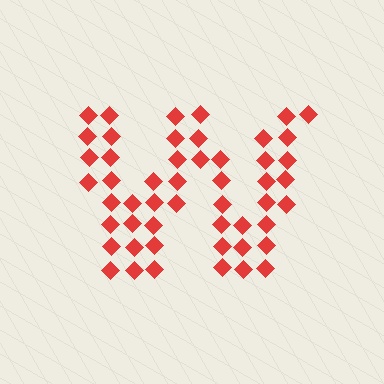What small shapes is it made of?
It is made of small diamonds.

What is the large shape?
The large shape is the letter W.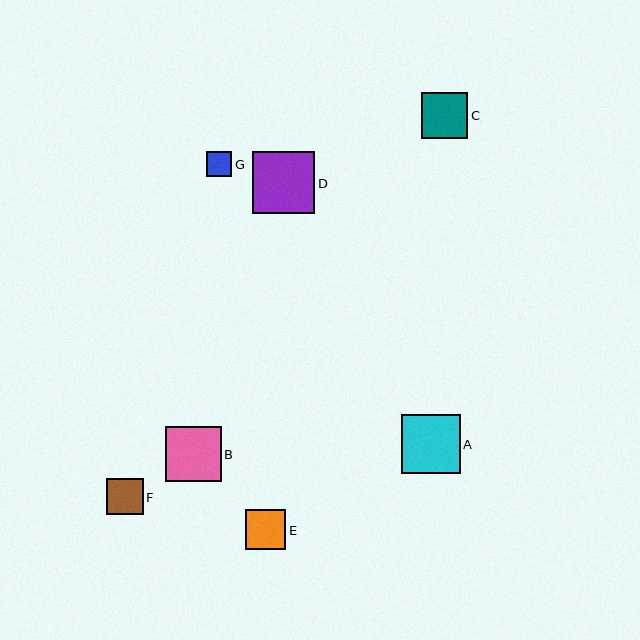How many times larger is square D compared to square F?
Square D is approximately 1.7 times the size of square F.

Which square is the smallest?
Square G is the smallest with a size of approximately 25 pixels.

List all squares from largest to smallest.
From largest to smallest: D, A, B, C, E, F, G.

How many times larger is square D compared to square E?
Square D is approximately 1.6 times the size of square E.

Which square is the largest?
Square D is the largest with a size of approximately 62 pixels.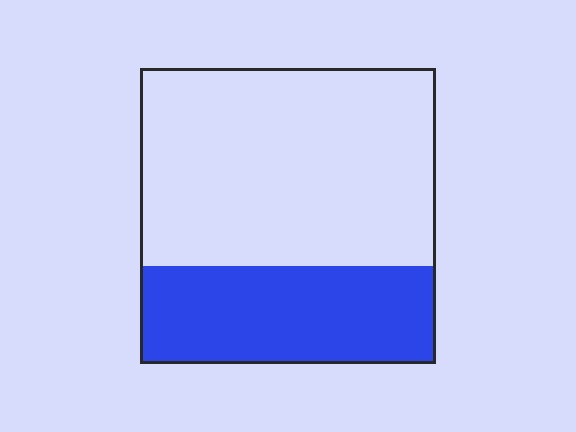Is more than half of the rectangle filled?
No.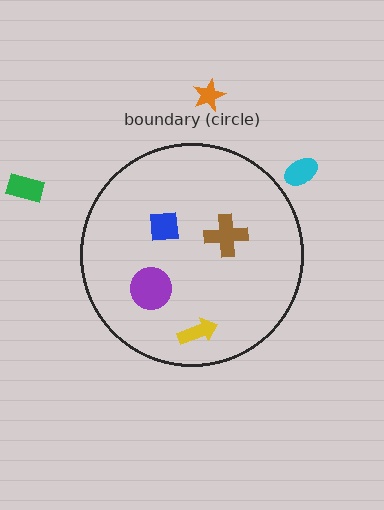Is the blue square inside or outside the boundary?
Inside.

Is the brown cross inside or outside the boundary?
Inside.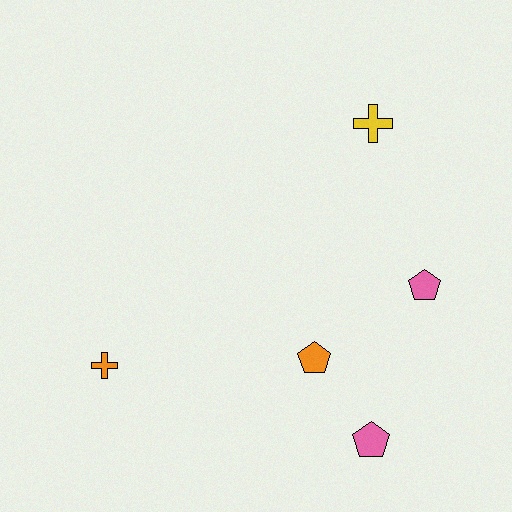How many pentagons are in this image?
There are 3 pentagons.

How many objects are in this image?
There are 5 objects.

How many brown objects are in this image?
There are no brown objects.